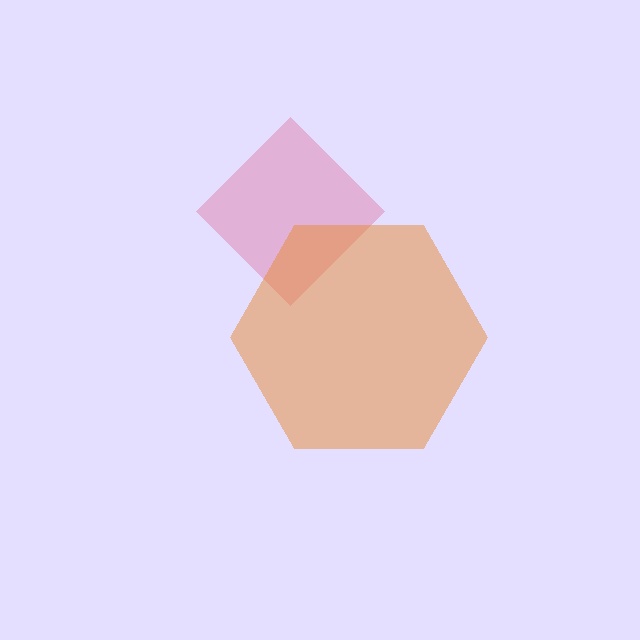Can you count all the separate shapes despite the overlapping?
Yes, there are 2 separate shapes.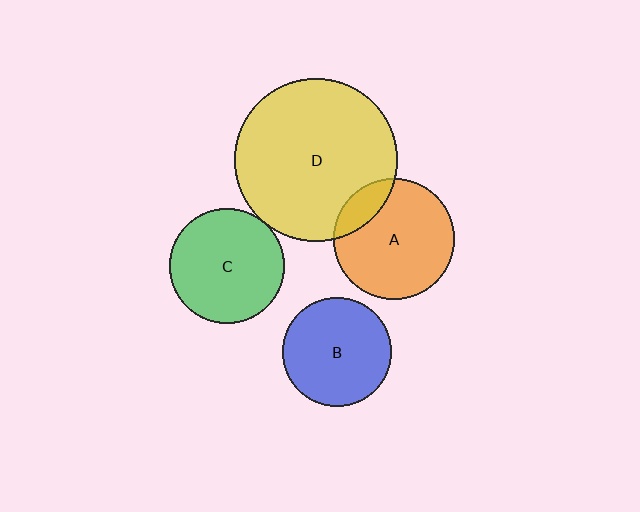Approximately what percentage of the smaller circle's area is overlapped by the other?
Approximately 15%.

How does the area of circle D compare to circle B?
Approximately 2.2 times.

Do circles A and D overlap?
Yes.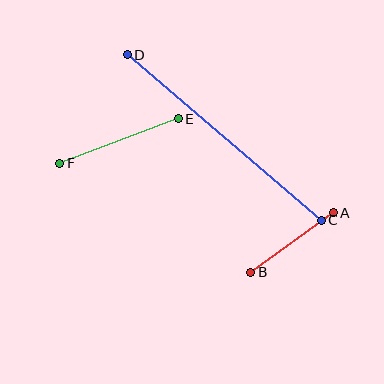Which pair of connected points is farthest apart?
Points C and D are farthest apart.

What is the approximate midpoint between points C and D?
The midpoint is at approximately (224, 137) pixels.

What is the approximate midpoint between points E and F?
The midpoint is at approximately (119, 141) pixels.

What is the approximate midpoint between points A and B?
The midpoint is at approximately (292, 242) pixels.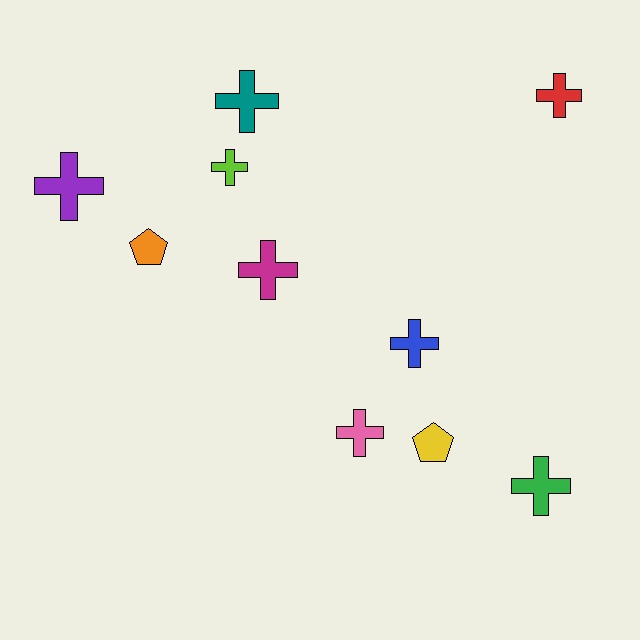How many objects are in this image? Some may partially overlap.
There are 10 objects.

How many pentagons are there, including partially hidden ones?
There are 2 pentagons.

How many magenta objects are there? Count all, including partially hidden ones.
There is 1 magenta object.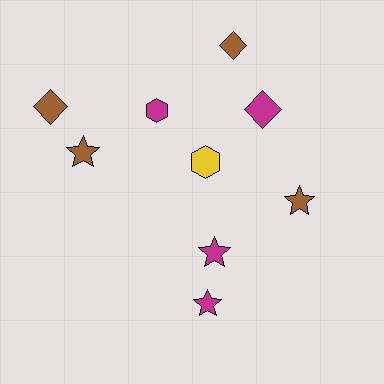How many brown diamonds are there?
There are 2 brown diamonds.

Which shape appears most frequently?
Star, with 4 objects.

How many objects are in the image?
There are 9 objects.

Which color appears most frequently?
Magenta, with 4 objects.